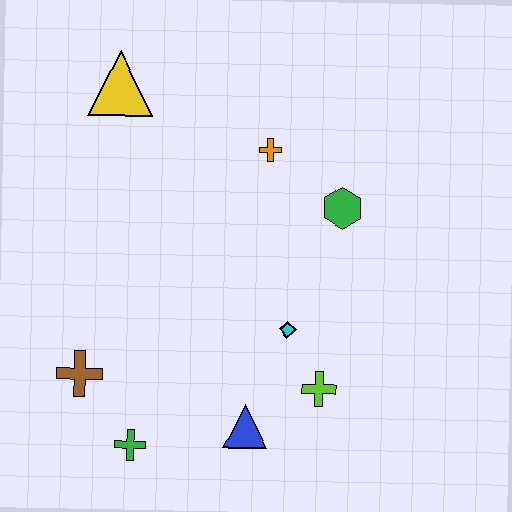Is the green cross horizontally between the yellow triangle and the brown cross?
No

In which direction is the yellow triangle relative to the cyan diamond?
The yellow triangle is above the cyan diamond.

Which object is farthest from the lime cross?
The yellow triangle is farthest from the lime cross.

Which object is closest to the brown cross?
The green cross is closest to the brown cross.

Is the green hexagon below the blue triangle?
No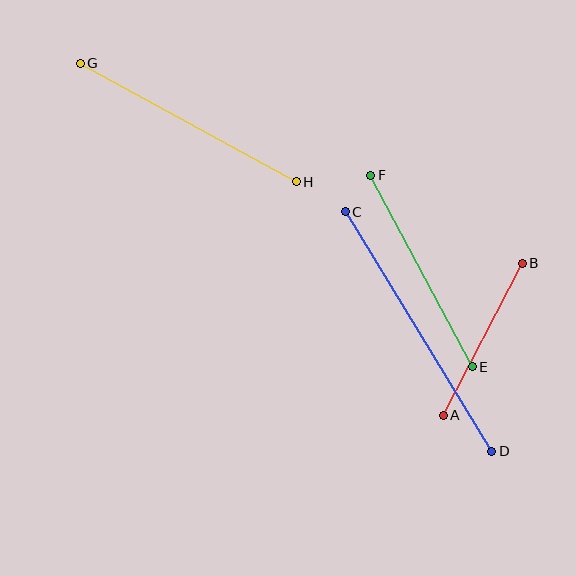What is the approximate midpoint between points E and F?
The midpoint is at approximately (422, 271) pixels.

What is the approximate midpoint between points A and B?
The midpoint is at approximately (483, 339) pixels.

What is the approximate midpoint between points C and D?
The midpoint is at approximately (419, 332) pixels.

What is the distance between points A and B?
The distance is approximately 171 pixels.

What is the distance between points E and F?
The distance is approximately 217 pixels.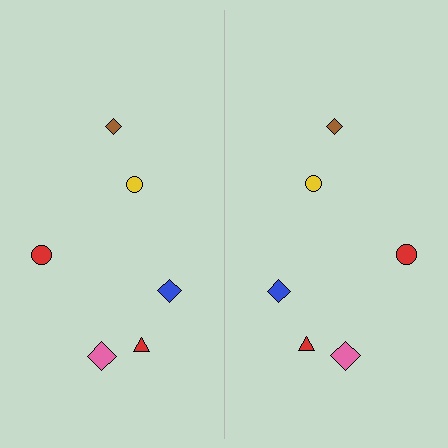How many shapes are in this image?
There are 12 shapes in this image.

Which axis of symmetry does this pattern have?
The pattern has a vertical axis of symmetry running through the center of the image.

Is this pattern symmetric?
Yes, this pattern has bilateral (reflection) symmetry.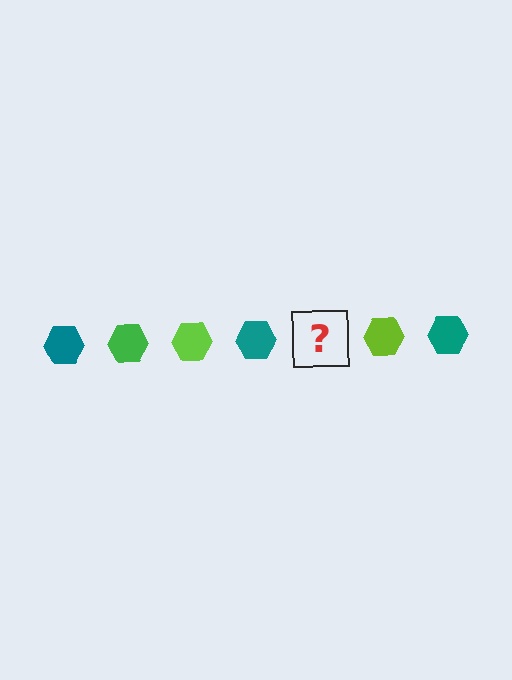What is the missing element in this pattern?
The missing element is a green hexagon.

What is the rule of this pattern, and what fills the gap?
The rule is that the pattern cycles through teal, green, lime hexagons. The gap should be filled with a green hexagon.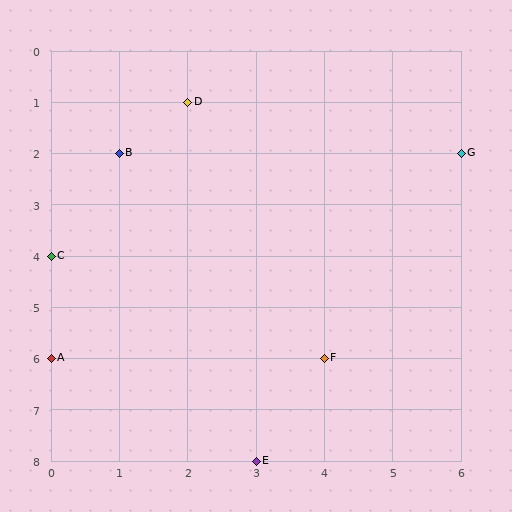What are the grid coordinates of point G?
Point G is at grid coordinates (6, 2).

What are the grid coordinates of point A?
Point A is at grid coordinates (0, 6).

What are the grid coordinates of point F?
Point F is at grid coordinates (4, 6).